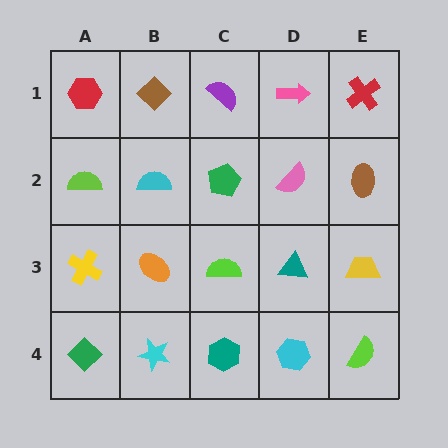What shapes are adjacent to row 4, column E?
A yellow trapezoid (row 3, column E), a cyan hexagon (row 4, column D).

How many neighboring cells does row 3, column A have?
3.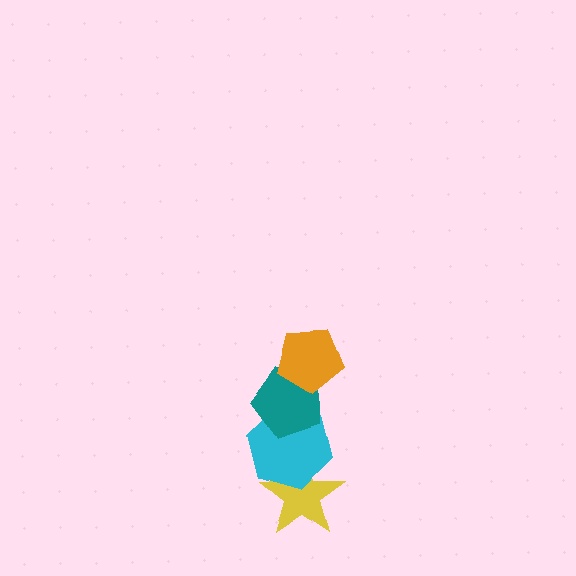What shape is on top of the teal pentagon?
The orange pentagon is on top of the teal pentagon.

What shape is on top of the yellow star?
The cyan hexagon is on top of the yellow star.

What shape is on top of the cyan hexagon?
The teal pentagon is on top of the cyan hexagon.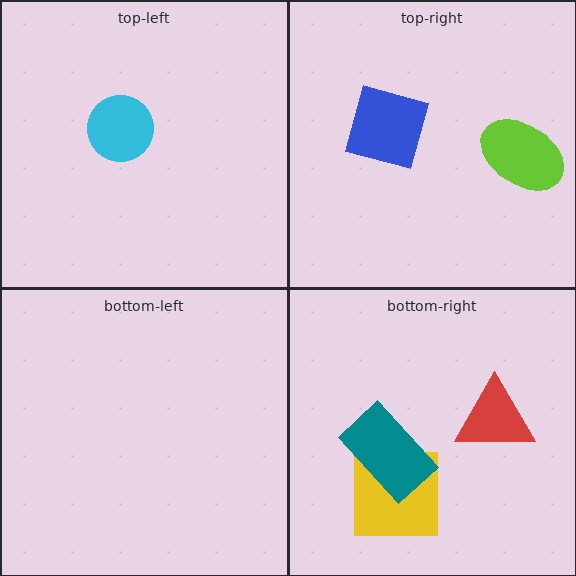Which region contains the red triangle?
The bottom-right region.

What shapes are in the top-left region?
The cyan circle.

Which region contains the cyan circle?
The top-left region.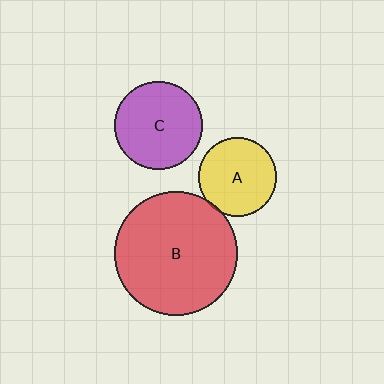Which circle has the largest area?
Circle B (red).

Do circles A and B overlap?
Yes.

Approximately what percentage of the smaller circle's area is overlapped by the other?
Approximately 5%.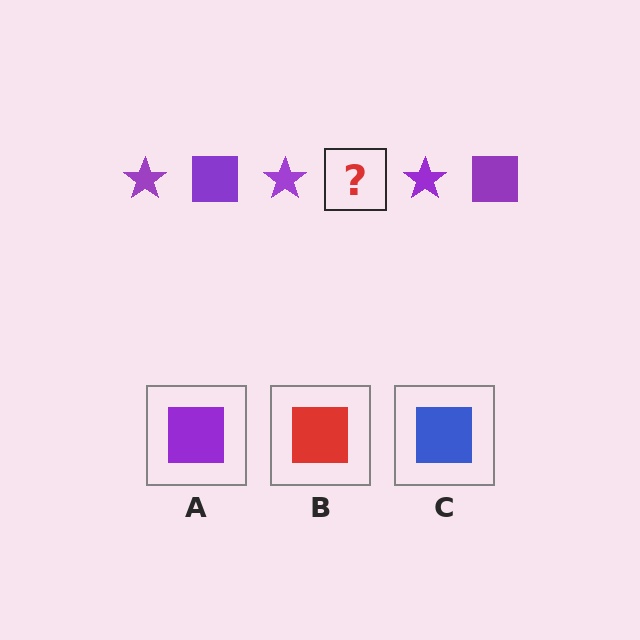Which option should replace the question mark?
Option A.